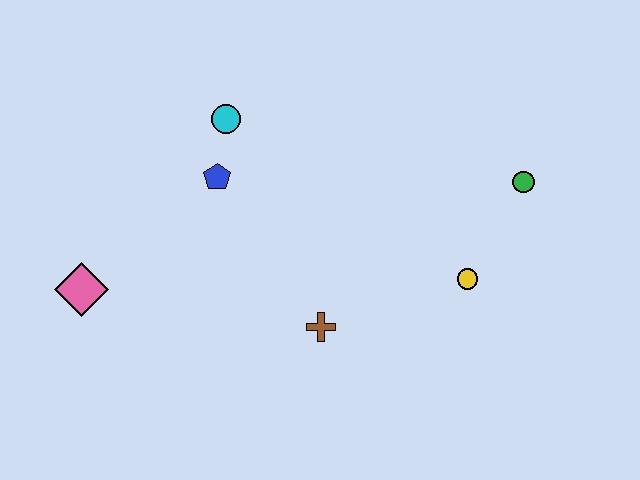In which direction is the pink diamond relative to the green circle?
The pink diamond is to the left of the green circle.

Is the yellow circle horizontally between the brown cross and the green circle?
Yes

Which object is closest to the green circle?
The yellow circle is closest to the green circle.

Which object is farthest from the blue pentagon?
The green circle is farthest from the blue pentagon.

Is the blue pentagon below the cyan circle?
Yes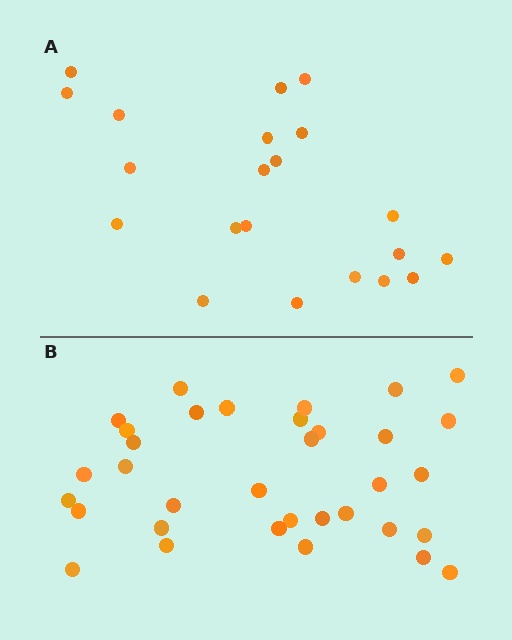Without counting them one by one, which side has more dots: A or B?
Region B (the bottom region) has more dots.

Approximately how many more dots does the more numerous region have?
Region B has approximately 15 more dots than region A.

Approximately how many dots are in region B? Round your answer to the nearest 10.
About 30 dots. (The exact count is 34, which rounds to 30.)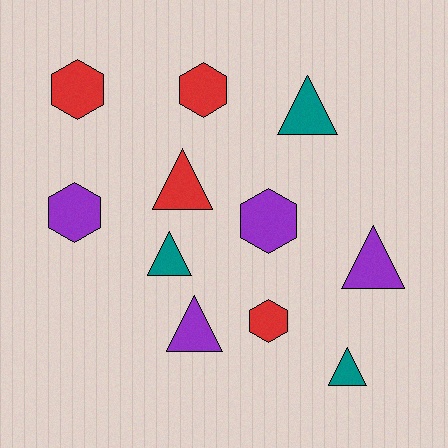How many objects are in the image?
There are 11 objects.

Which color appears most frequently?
Red, with 4 objects.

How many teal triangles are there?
There are 3 teal triangles.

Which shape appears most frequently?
Triangle, with 6 objects.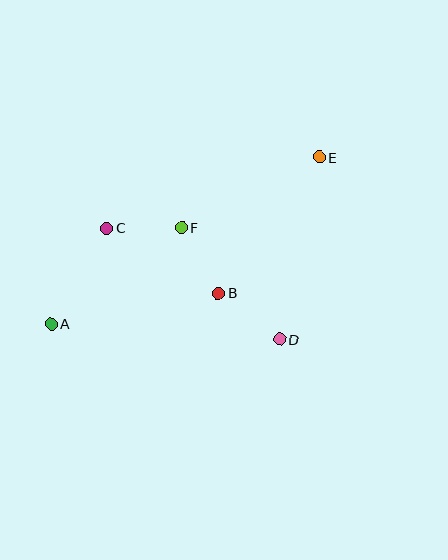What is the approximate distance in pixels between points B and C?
The distance between B and C is approximately 129 pixels.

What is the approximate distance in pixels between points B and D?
The distance between B and D is approximately 77 pixels.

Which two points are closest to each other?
Points B and F are closest to each other.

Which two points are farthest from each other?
Points A and E are farthest from each other.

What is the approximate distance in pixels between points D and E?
The distance between D and E is approximately 186 pixels.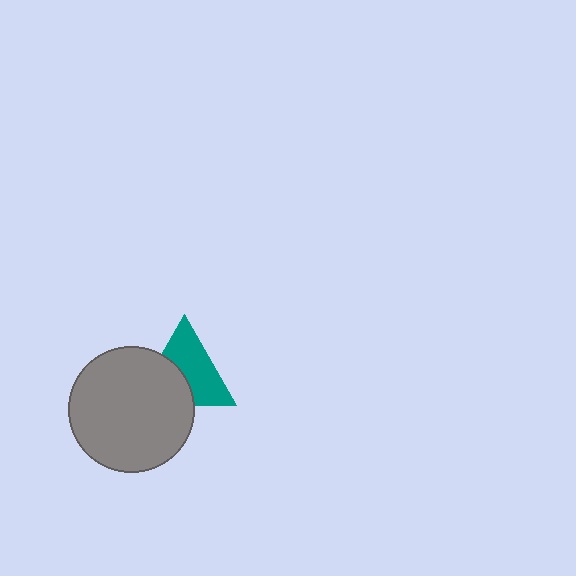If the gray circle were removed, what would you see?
You would see the complete teal triangle.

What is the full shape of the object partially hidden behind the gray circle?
The partially hidden object is a teal triangle.